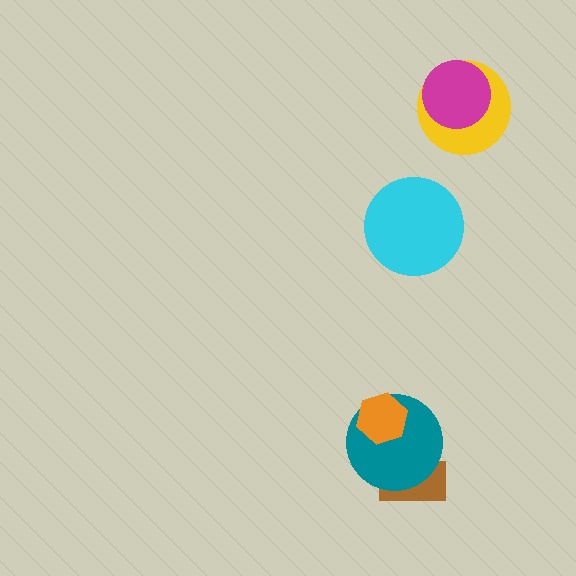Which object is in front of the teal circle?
The orange hexagon is in front of the teal circle.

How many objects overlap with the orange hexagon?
1 object overlaps with the orange hexagon.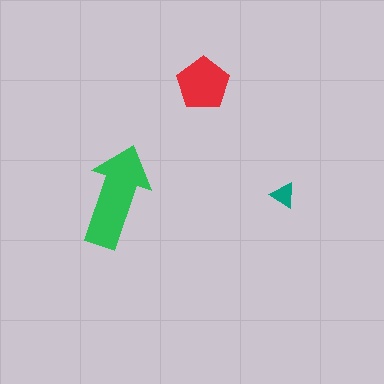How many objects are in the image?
There are 3 objects in the image.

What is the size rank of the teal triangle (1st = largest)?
3rd.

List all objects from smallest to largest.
The teal triangle, the red pentagon, the green arrow.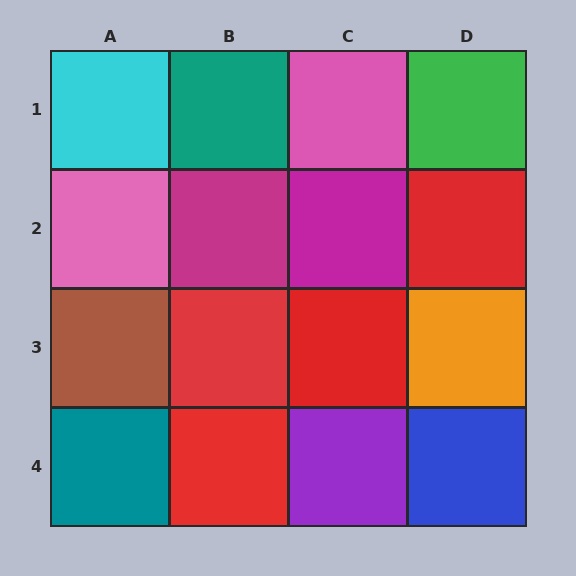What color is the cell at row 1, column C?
Pink.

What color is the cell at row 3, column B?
Red.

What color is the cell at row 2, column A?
Pink.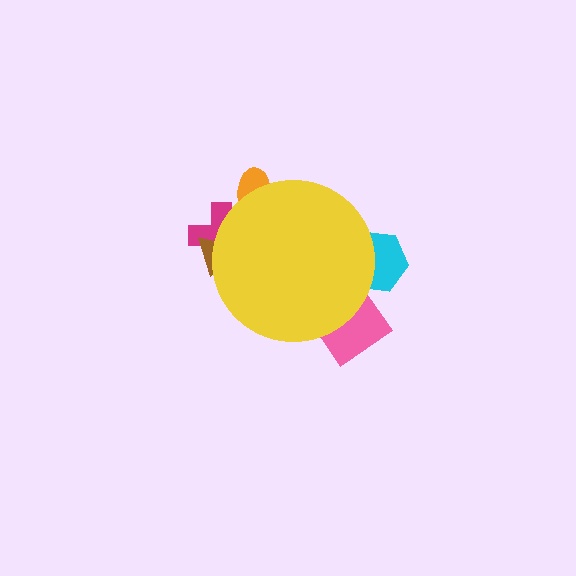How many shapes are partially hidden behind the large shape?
5 shapes are partially hidden.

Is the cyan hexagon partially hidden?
Yes, the cyan hexagon is partially hidden behind the yellow circle.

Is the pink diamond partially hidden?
Yes, the pink diamond is partially hidden behind the yellow circle.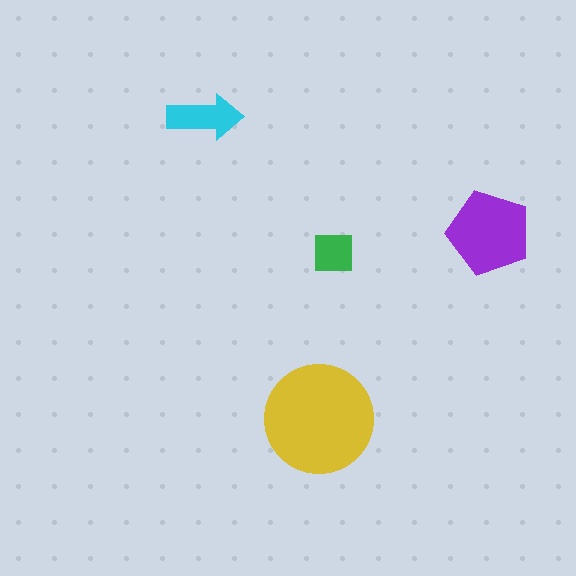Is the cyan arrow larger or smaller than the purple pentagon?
Smaller.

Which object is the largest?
The yellow circle.